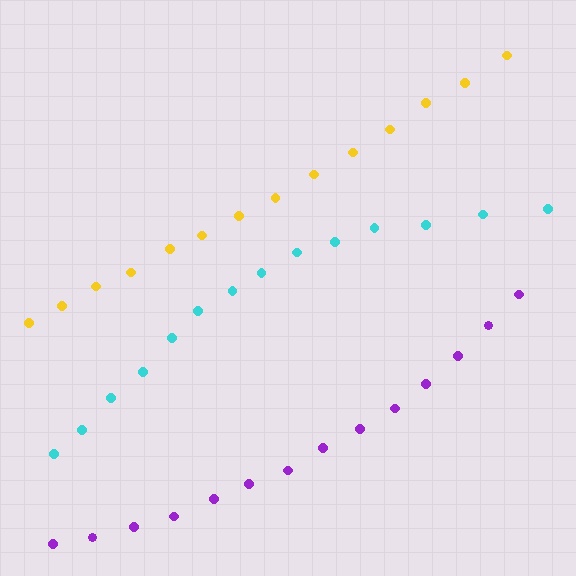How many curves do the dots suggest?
There are 3 distinct paths.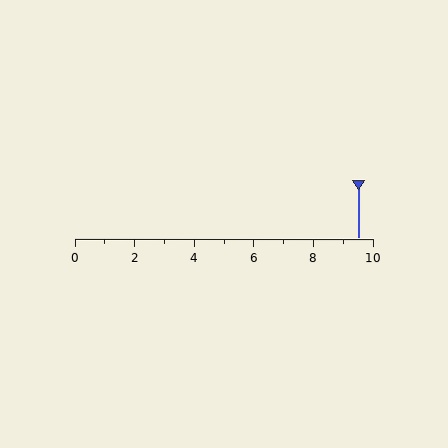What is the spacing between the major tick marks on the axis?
The major ticks are spaced 2 apart.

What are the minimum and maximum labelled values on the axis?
The axis runs from 0 to 10.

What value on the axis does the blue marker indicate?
The marker indicates approximately 9.5.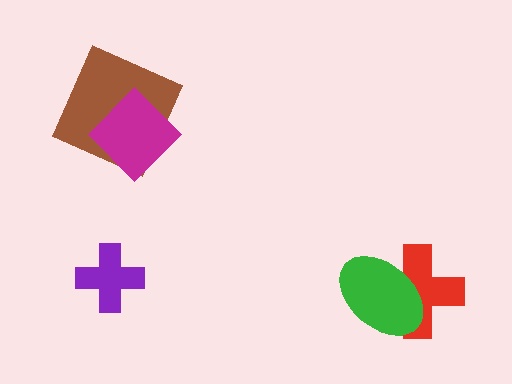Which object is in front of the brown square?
The magenta diamond is in front of the brown square.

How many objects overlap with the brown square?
1 object overlaps with the brown square.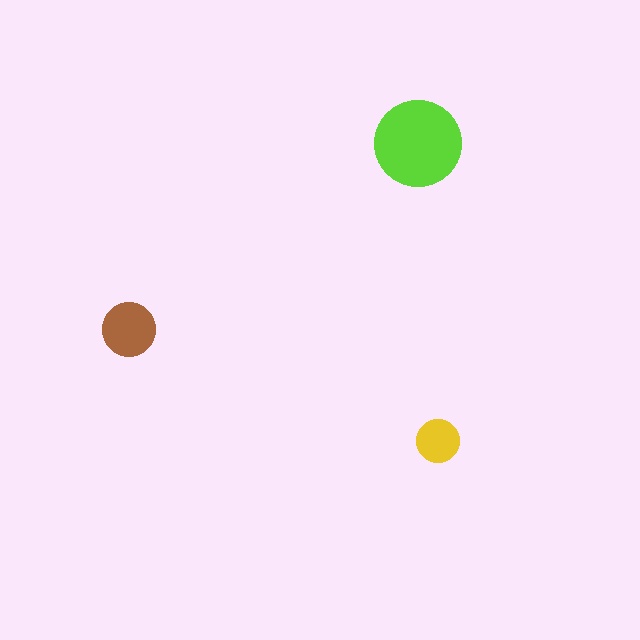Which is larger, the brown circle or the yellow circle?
The brown one.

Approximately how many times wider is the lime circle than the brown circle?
About 1.5 times wider.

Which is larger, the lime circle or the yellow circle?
The lime one.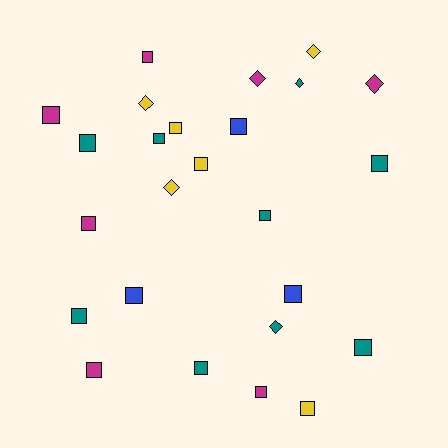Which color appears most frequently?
Teal, with 9 objects.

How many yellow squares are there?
There are 3 yellow squares.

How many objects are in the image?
There are 25 objects.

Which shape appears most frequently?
Square, with 18 objects.